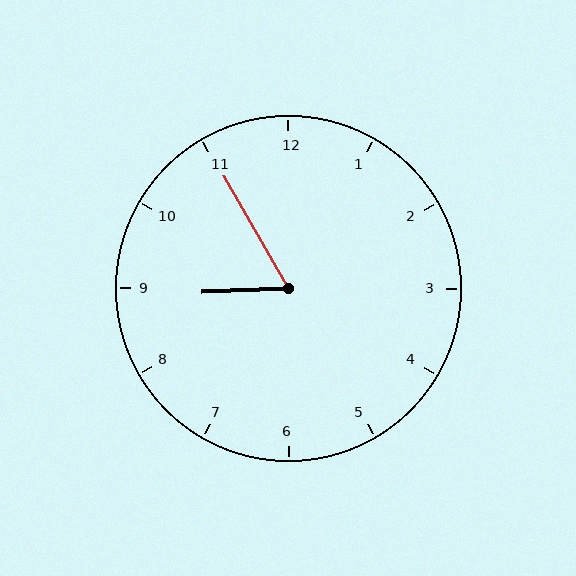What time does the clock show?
8:55.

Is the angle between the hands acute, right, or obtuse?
It is acute.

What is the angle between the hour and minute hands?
Approximately 62 degrees.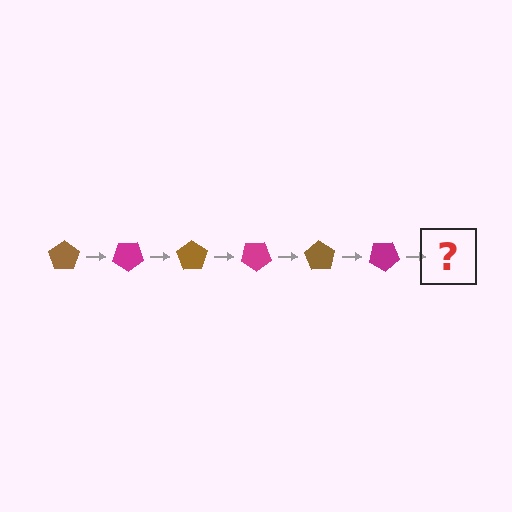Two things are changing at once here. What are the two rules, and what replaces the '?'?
The two rules are that it rotates 35 degrees each step and the color cycles through brown and magenta. The '?' should be a brown pentagon, rotated 210 degrees from the start.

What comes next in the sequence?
The next element should be a brown pentagon, rotated 210 degrees from the start.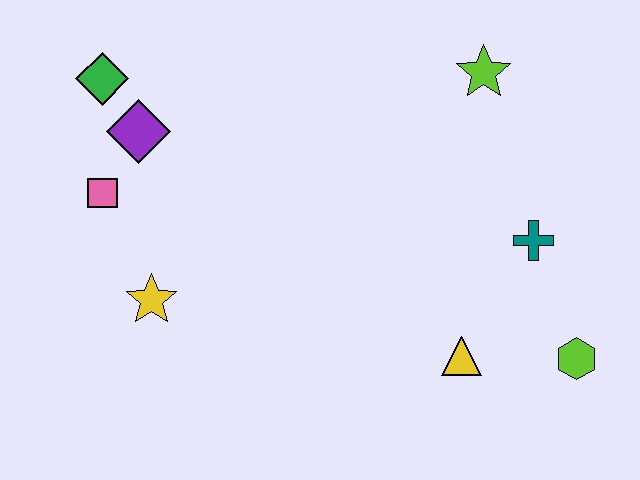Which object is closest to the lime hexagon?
The yellow triangle is closest to the lime hexagon.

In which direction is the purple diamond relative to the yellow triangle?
The purple diamond is to the left of the yellow triangle.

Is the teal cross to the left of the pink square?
No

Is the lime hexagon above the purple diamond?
No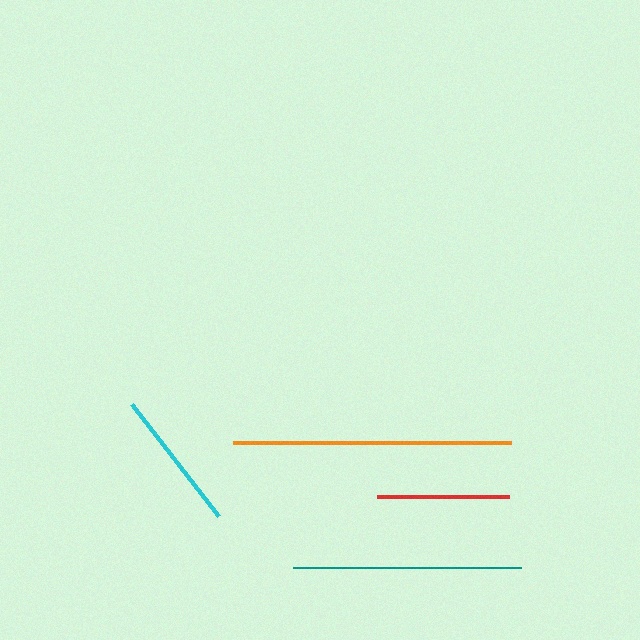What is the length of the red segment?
The red segment is approximately 132 pixels long.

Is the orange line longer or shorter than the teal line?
The orange line is longer than the teal line.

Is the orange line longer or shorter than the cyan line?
The orange line is longer than the cyan line.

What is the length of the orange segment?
The orange segment is approximately 278 pixels long.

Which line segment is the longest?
The orange line is the longest at approximately 278 pixels.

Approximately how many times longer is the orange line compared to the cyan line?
The orange line is approximately 2.0 times the length of the cyan line.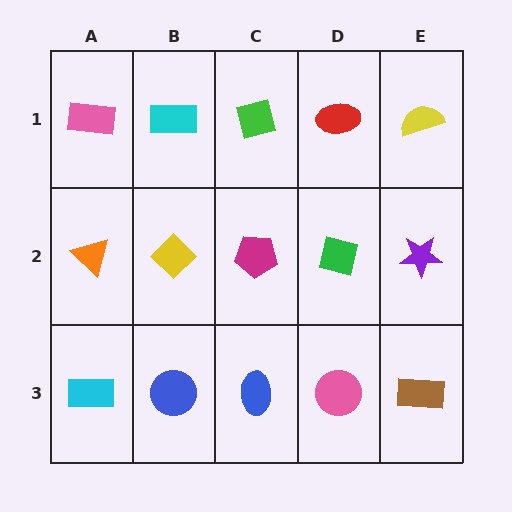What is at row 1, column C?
A green square.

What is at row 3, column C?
A blue ellipse.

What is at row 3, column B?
A blue circle.